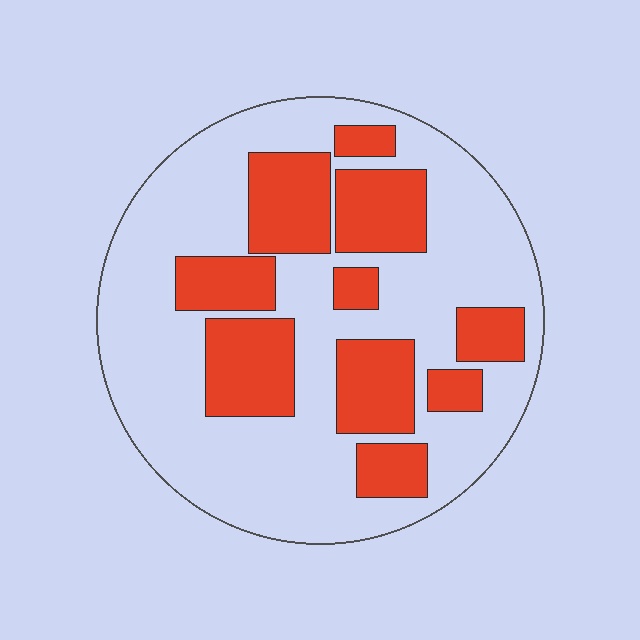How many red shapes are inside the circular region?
10.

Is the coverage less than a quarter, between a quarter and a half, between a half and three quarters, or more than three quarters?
Between a quarter and a half.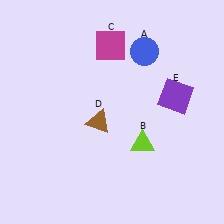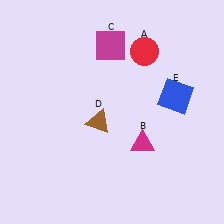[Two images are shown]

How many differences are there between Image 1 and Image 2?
There are 3 differences between the two images.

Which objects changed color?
A changed from blue to red. B changed from lime to magenta. E changed from purple to blue.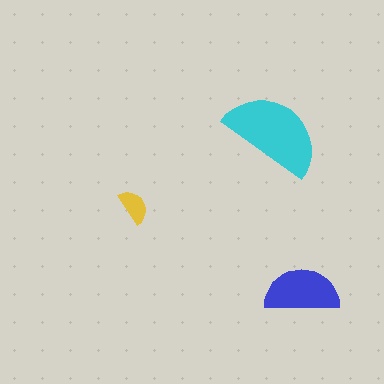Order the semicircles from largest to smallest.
the cyan one, the blue one, the yellow one.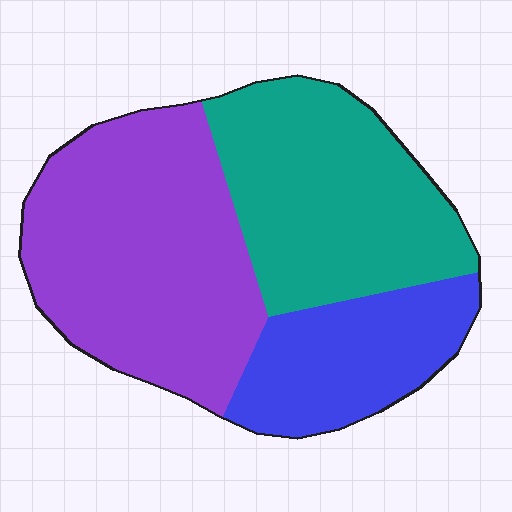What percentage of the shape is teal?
Teal covers roughly 35% of the shape.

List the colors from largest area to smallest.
From largest to smallest: purple, teal, blue.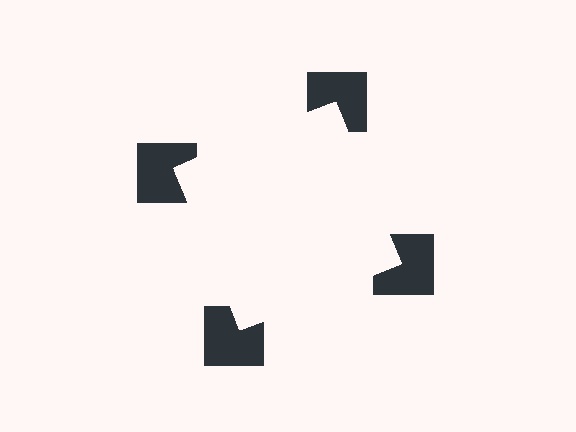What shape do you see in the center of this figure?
An illusory square — its edges are inferred from the aligned wedge cuts in the notched squares, not physically drawn.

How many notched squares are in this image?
There are 4 — one at each vertex of the illusory square.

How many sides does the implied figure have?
4 sides.